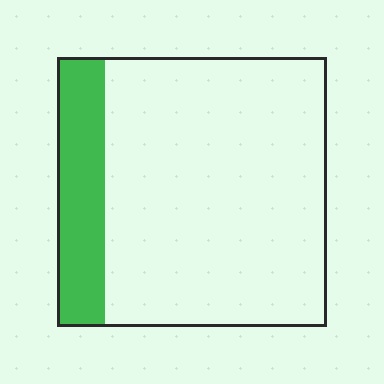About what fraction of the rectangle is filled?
About one sixth (1/6).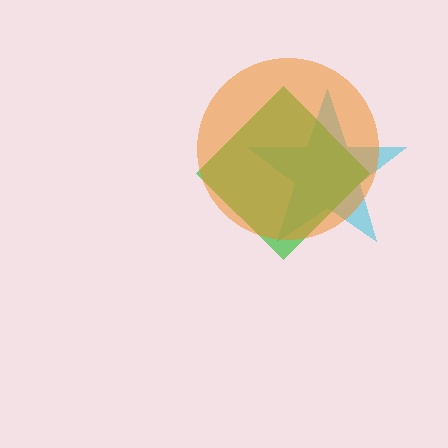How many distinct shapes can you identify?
There are 3 distinct shapes: a cyan star, a green diamond, an orange circle.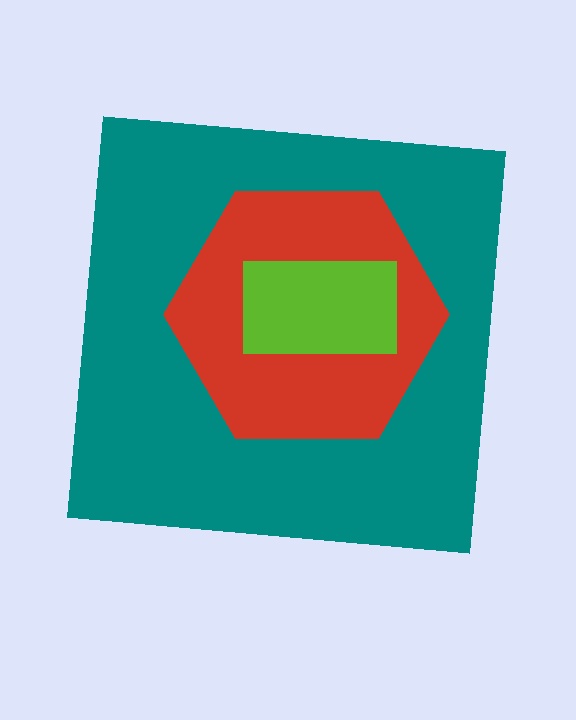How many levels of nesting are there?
3.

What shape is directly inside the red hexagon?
The lime rectangle.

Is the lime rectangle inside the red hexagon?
Yes.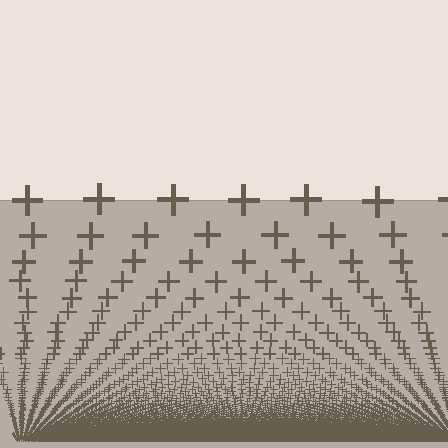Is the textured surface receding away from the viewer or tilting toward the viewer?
The surface appears to tilt toward the viewer. Texture elements get larger and sparser toward the top.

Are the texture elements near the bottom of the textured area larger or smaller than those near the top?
Smaller. The gradient is inverted — elements near the bottom are smaller and denser.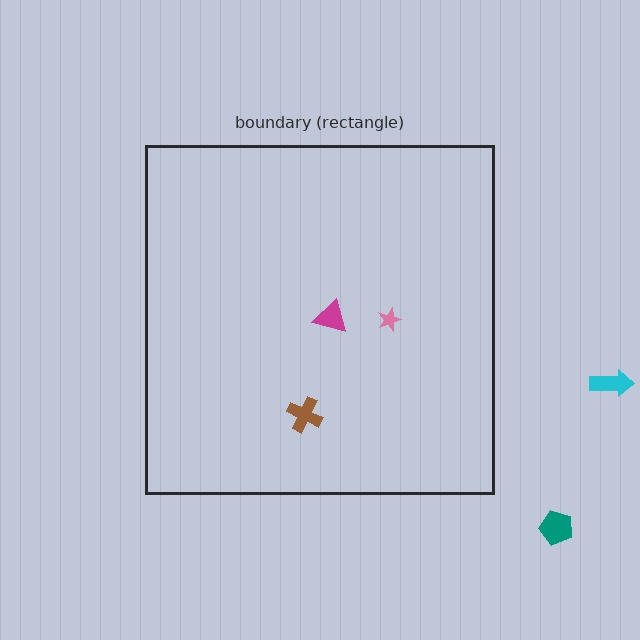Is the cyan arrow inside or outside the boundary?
Outside.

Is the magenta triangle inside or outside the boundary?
Inside.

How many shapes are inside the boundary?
3 inside, 2 outside.